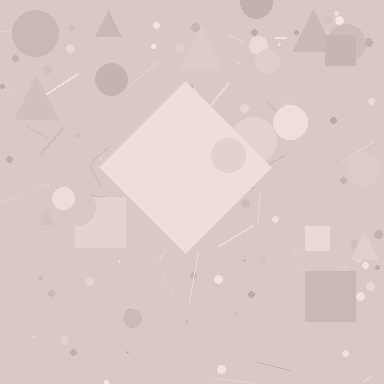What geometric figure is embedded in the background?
A diamond is embedded in the background.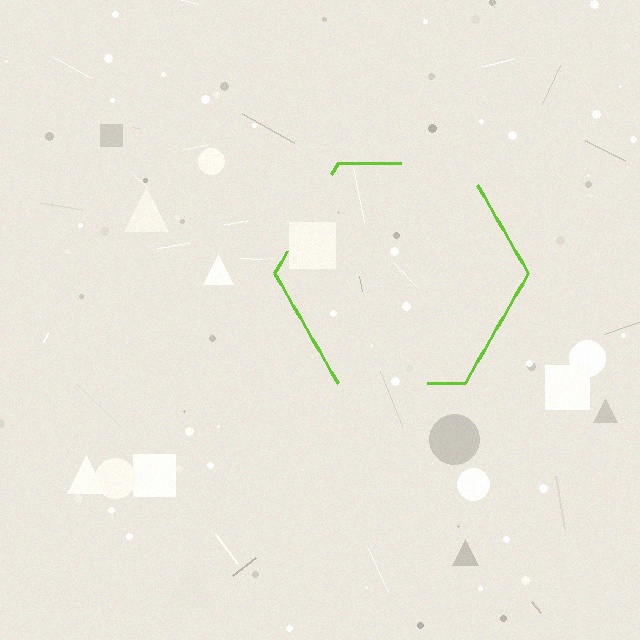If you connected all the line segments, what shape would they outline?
They would outline a hexagon.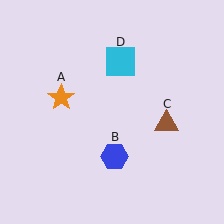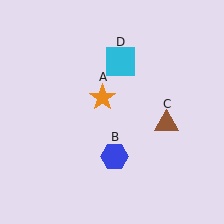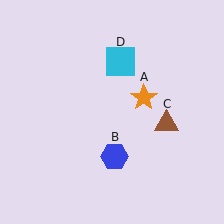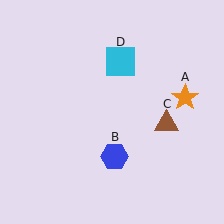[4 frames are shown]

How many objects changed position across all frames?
1 object changed position: orange star (object A).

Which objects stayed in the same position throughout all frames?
Blue hexagon (object B) and brown triangle (object C) and cyan square (object D) remained stationary.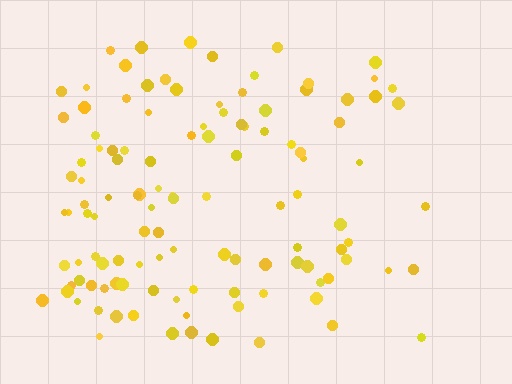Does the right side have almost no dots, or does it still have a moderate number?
Still a moderate number, just noticeably fewer than the left.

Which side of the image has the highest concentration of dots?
The left.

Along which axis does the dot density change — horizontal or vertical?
Horizontal.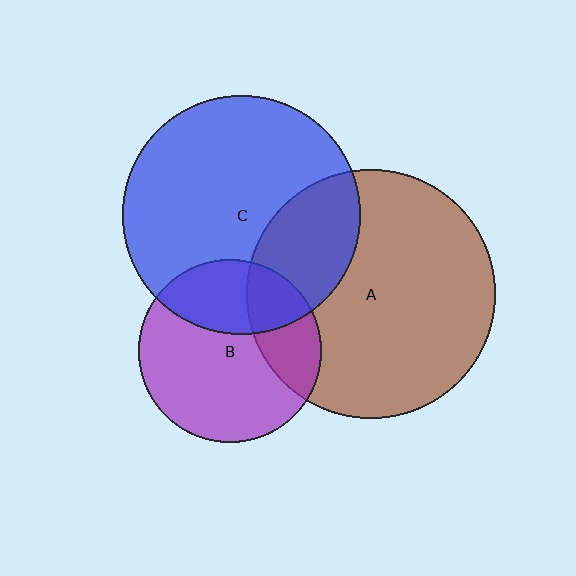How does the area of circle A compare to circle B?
Approximately 1.9 times.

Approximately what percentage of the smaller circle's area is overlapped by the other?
Approximately 25%.